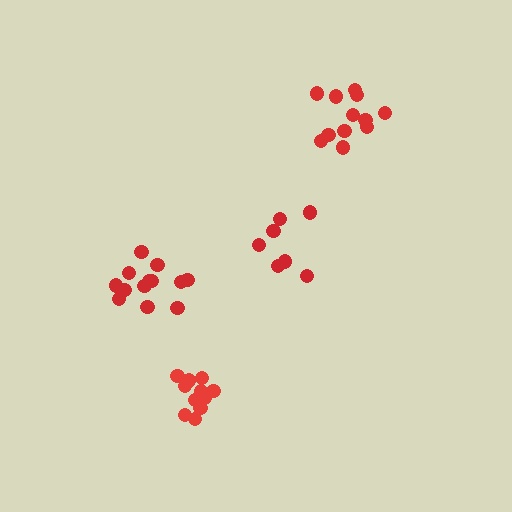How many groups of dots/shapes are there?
There are 4 groups.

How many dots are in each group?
Group 1: 12 dots, Group 2: 13 dots, Group 3: 7 dots, Group 4: 11 dots (43 total).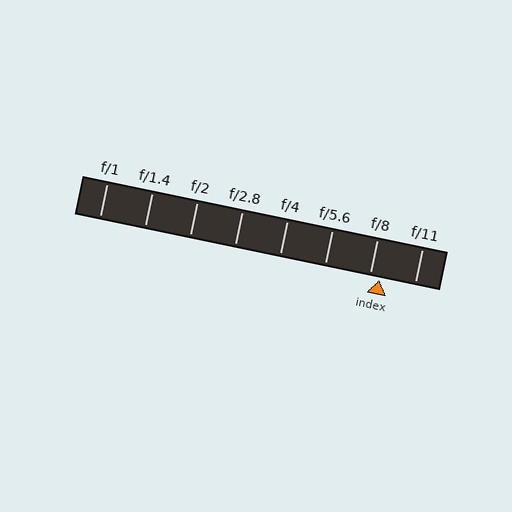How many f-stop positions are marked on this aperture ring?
There are 8 f-stop positions marked.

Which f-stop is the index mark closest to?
The index mark is closest to f/8.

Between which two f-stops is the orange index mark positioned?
The index mark is between f/8 and f/11.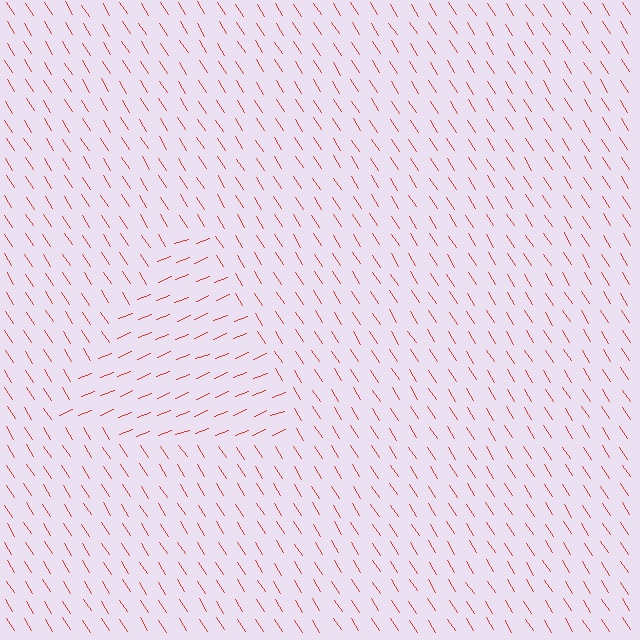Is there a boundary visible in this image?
Yes, there is a texture boundary formed by a change in line orientation.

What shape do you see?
I see a triangle.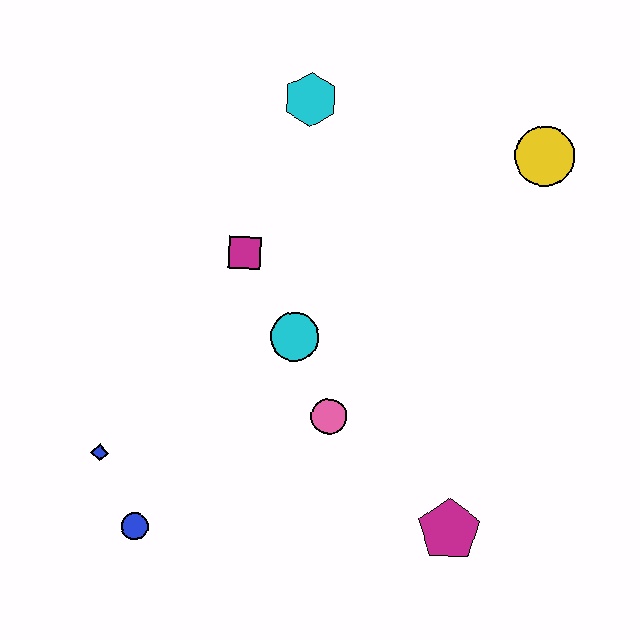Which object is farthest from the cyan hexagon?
The blue circle is farthest from the cyan hexagon.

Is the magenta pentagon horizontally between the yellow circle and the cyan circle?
Yes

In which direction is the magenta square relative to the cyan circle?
The magenta square is above the cyan circle.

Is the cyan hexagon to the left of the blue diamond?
No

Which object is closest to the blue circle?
The blue diamond is closest to the blue circle.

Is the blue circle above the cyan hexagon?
No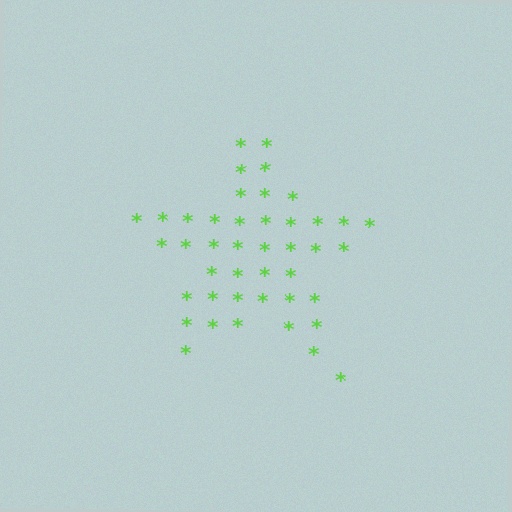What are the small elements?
The small elements are asterisks.